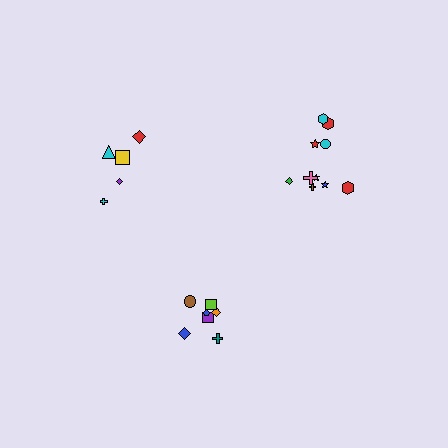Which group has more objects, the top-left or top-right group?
The top-right group.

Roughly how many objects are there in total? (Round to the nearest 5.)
Roughly 20 objects in total.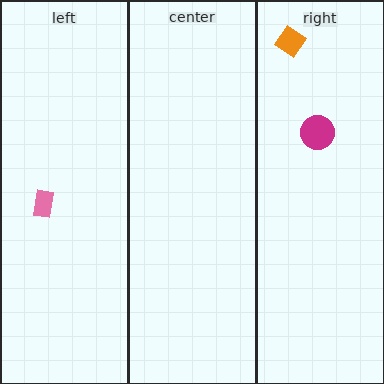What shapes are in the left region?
The pink rectangle.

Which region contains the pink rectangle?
The left region.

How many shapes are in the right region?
2.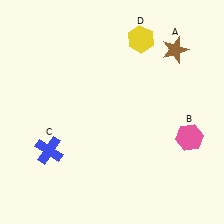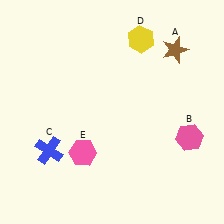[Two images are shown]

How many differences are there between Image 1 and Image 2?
There is 1 difference between the two images.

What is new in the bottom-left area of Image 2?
A pink hexagon (E) was added in the bottom-left area of Image 2.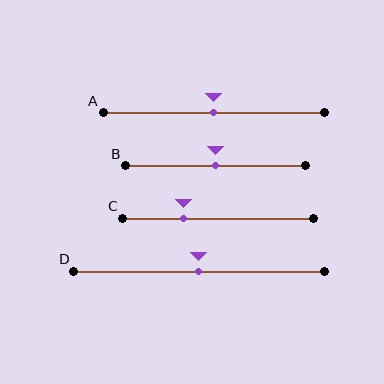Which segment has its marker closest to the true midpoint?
Segment A has its marker closest to the true midpoint.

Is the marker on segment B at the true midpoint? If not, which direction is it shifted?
Yes, the marker on segment B is at the true midpoint.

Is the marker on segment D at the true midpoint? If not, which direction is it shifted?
Yes, the marker on segment D is at the true midpoint.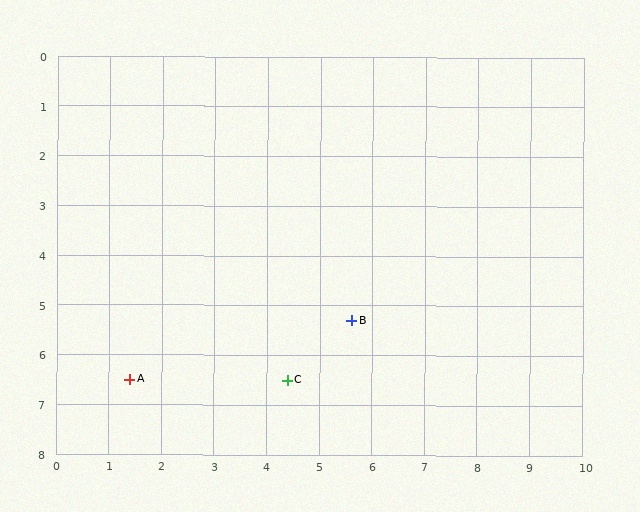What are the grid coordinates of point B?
Point B is at approximately (5.6, 5.3).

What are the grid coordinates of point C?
Point C is at approximately (4.4, 6.5).